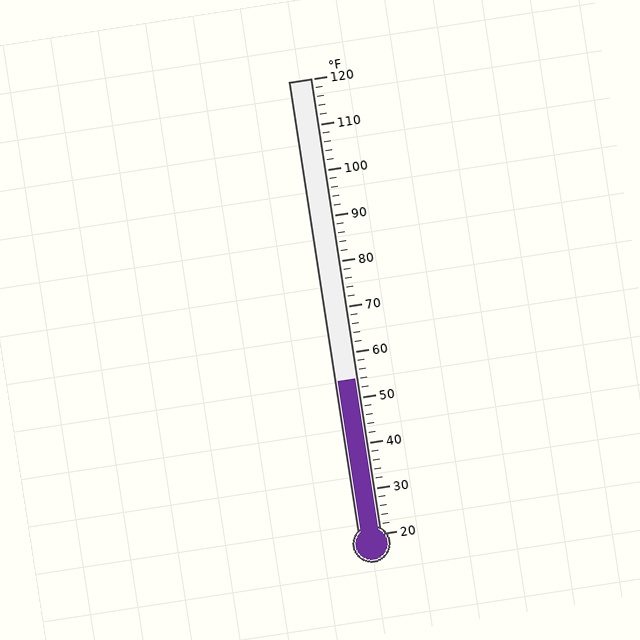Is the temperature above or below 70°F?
The temperature is below 70°F.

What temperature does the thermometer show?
The thermometer shows approximately 54°F.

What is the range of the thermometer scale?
The thermometer scale ranges from 20°F to 120°F.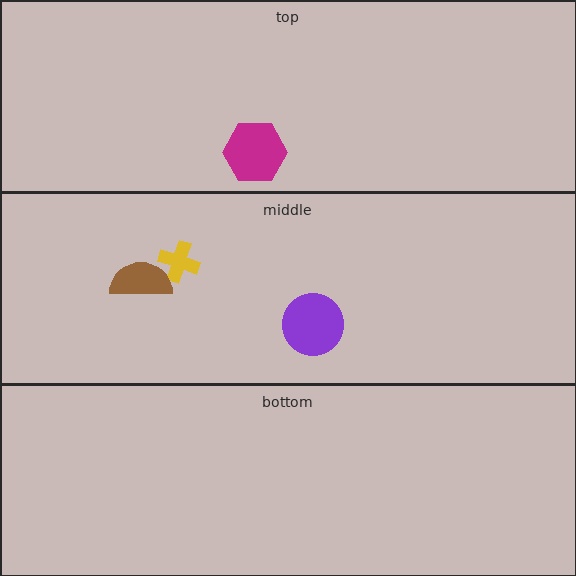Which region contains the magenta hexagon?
The top region.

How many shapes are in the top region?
1.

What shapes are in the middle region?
The purple circle, the yellow cross, the brown semicircle.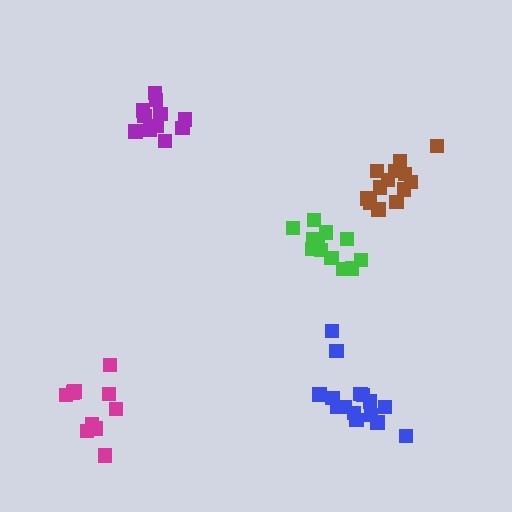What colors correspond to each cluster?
The clusters are colored: magenta, green, purple, blue, brown.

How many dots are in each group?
Group 1: 10 dots, Group 2: 13 dots, Group 3: 11 dots, Group 4: 15 dots, Group 5: 13 dots (62 total).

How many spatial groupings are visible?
There are 5 spatial groupings.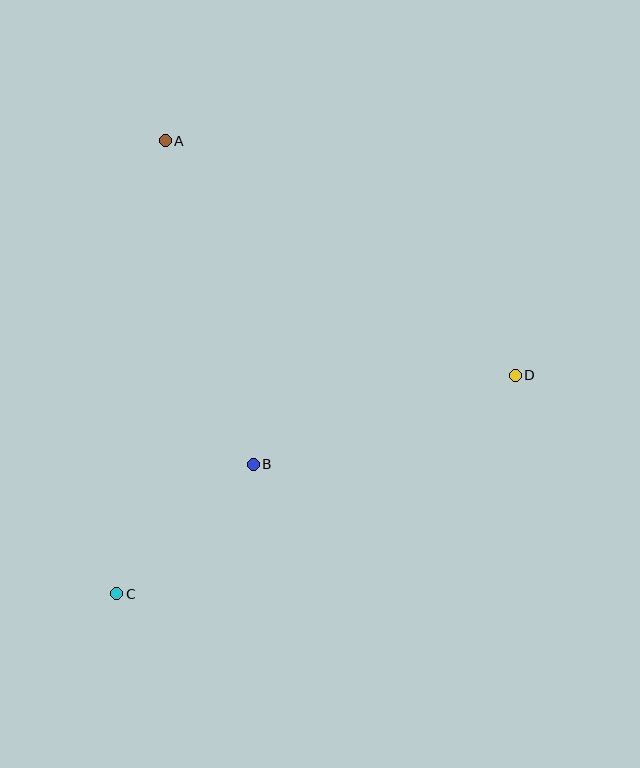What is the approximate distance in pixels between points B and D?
The distance between B and D is approximately 277 pixels.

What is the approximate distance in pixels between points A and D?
The distance between A and D is approximately 421 pixels.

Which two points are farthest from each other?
Points A and C are farthest from each other.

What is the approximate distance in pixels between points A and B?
The distance between A and B is approximately 335 pixels.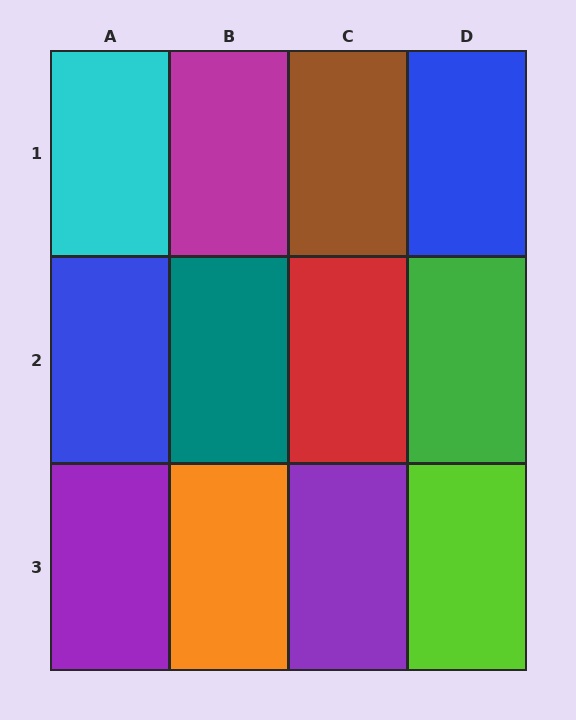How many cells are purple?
2 cells are purple.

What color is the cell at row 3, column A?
Purple.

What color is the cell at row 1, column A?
Cyan.